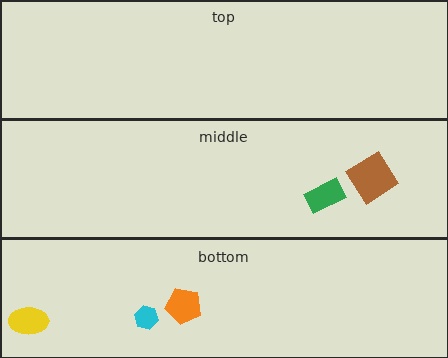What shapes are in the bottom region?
The yellow ellipse, the orange pentagon, the cyan hexagon.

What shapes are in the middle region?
The brown diamond, the green rectangle.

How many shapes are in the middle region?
2.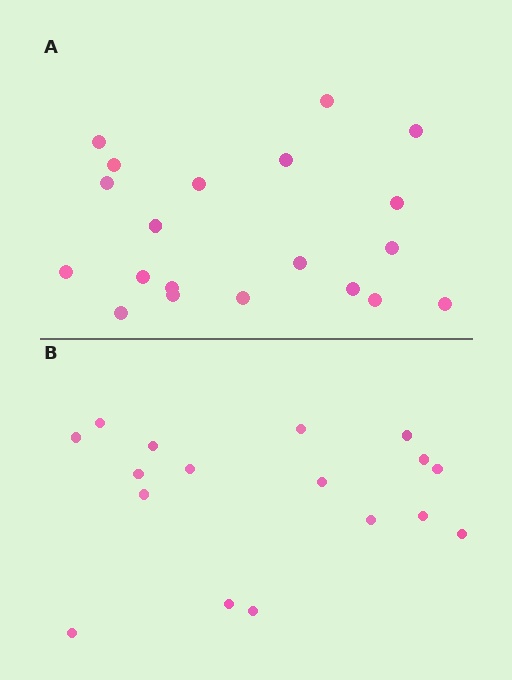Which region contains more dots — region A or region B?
Region A (the top region) has more dots.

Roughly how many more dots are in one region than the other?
Region A has just a few more — roughly 2 or 3 more dots than region B.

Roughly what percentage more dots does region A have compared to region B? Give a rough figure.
About 20% more.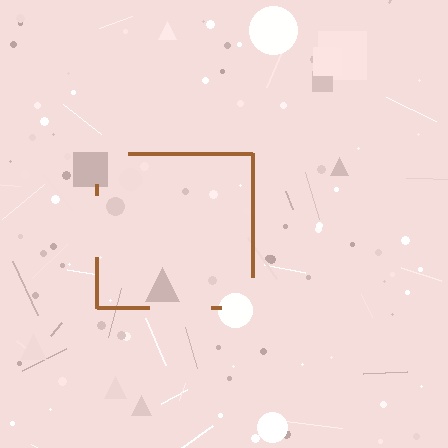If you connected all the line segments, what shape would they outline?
They would outline a square.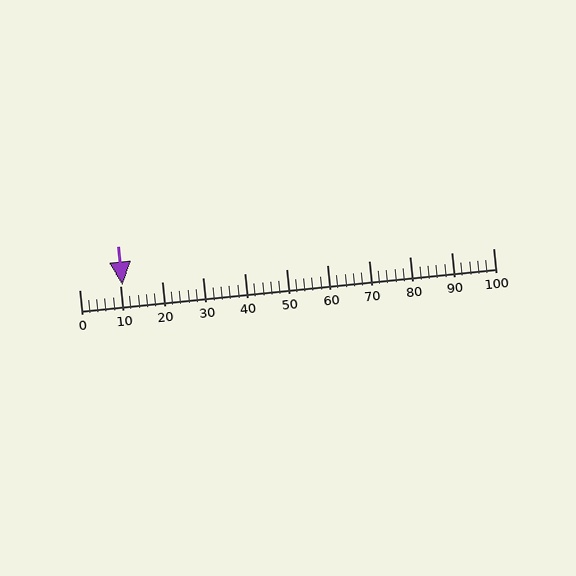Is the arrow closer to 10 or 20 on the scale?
The arrow is closer to 10.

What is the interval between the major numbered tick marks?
The major tick marks are spaced 10 units apart.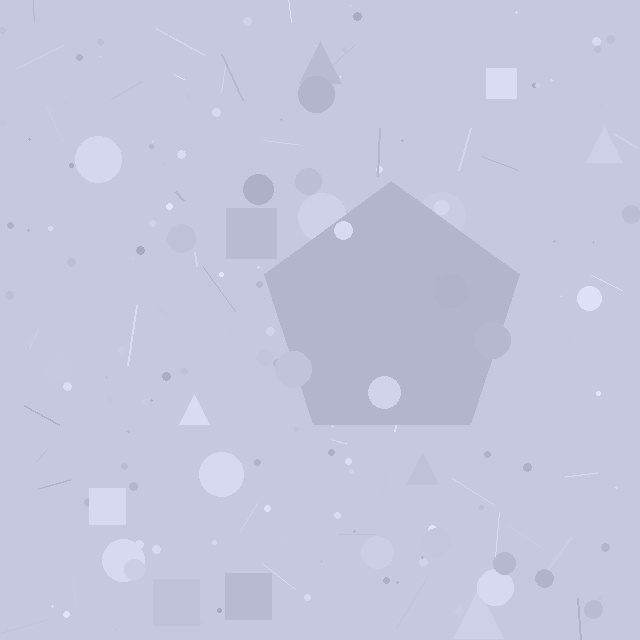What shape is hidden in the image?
A pentagon is hidden in the image.